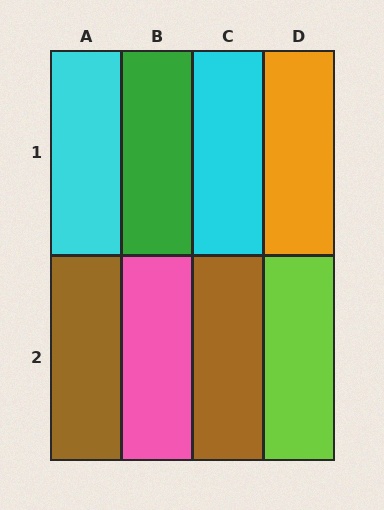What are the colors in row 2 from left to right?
Brown, pink, brown, lime.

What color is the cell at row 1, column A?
Cyan.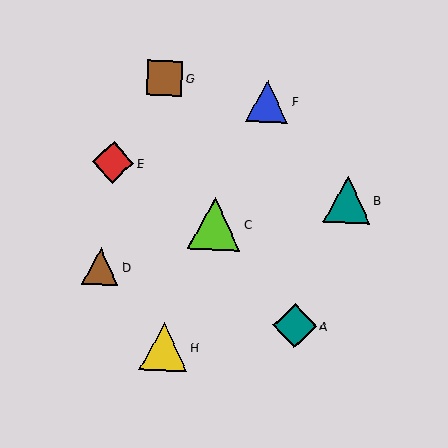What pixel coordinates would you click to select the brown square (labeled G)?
Click at (164, 78) to select the brown square G.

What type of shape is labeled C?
Shape C is a lime triangle.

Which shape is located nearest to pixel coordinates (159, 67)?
The brown square (labeled G) at (164, 78) is nearest to that location.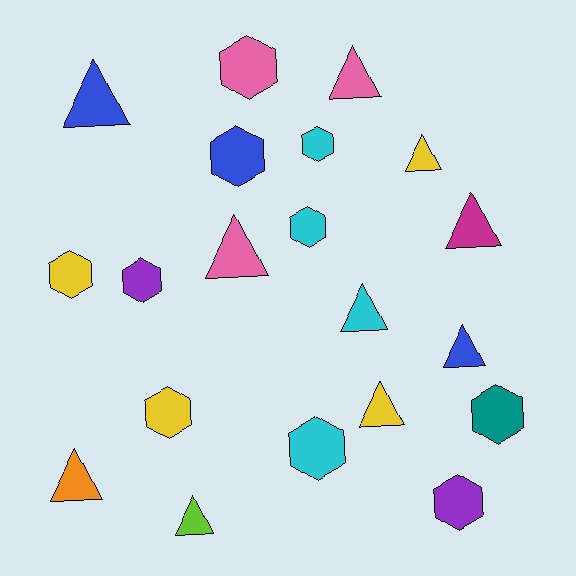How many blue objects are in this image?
There are 3 blue objects.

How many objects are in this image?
There are 20 objects.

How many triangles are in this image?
There are 10 triangles.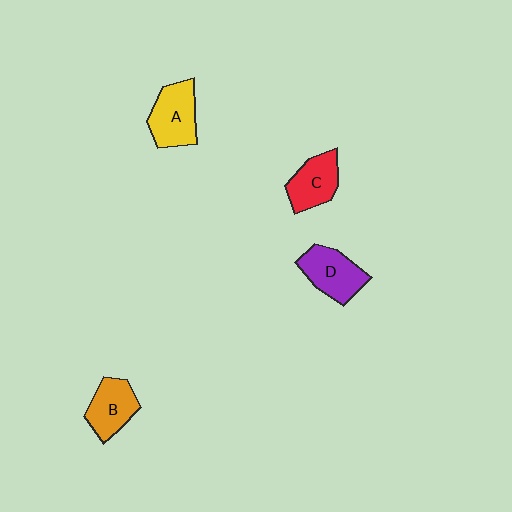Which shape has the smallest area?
Shape C (red).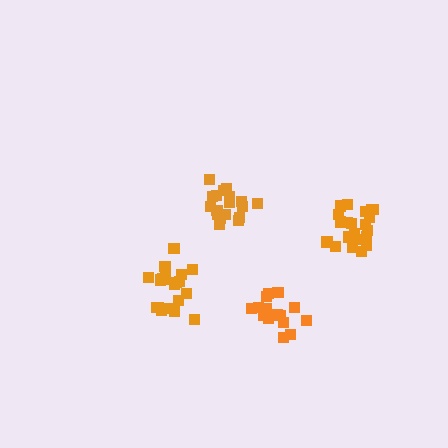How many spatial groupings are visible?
There are 4 spatial groupings.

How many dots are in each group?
Group 1: 16 dots, Group 2: 20 dots, Group 3: 19 dots, Group 4: 21 dots (76 total).